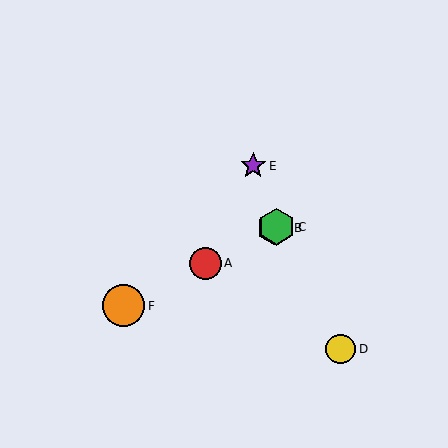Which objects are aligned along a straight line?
Objects A, B, C, F are aligned along a straight line.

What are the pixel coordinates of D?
Object D is at (341, 349).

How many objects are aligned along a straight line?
4 objects (A, B, C, F) are aligned along a straight line.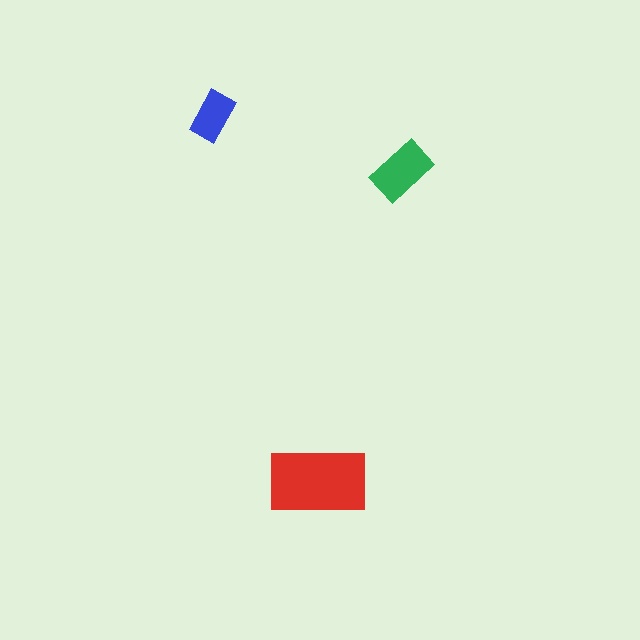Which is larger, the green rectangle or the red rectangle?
The red one.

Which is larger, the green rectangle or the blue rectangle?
The green one.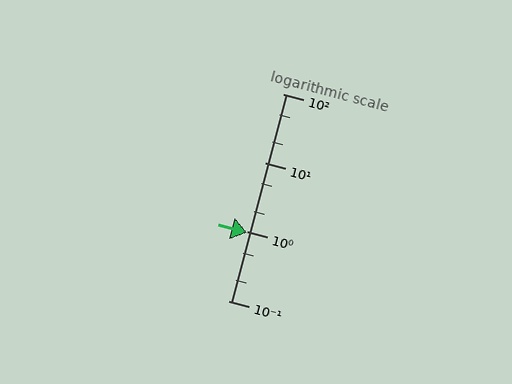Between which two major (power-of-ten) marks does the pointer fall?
The pointer is between 0.1 and 1.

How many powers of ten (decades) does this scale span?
The scale spans 3 decades, from 0.1 to 100.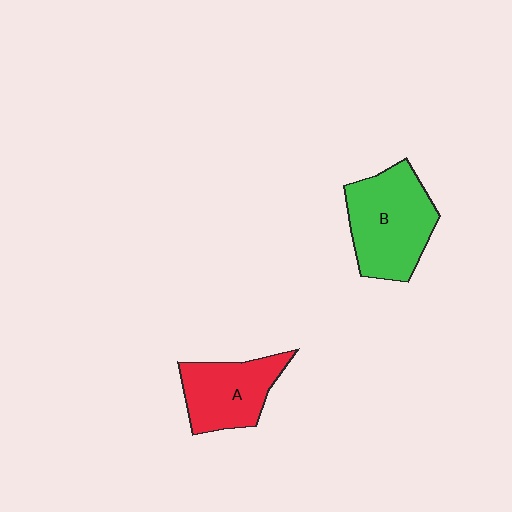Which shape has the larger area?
Shape B (green).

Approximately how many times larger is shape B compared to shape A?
Approximately 1.3 times.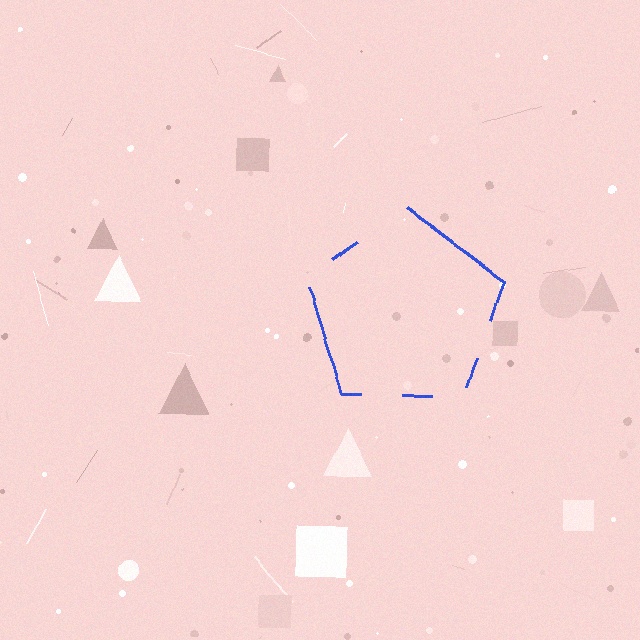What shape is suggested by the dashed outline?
The dashed outline suggests a pentagon.